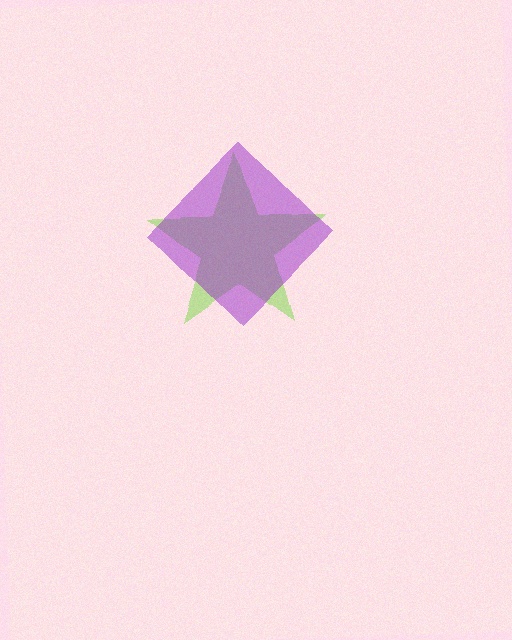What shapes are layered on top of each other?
The layered shapes are: a lime star, a purple diamond.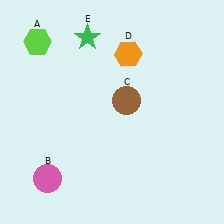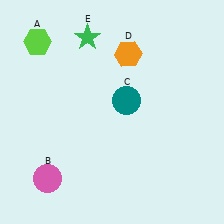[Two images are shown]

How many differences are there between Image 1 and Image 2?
There is 1 difference between the two images.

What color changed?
The circle (C) changed from brown in Image 1 to teal in Image 2.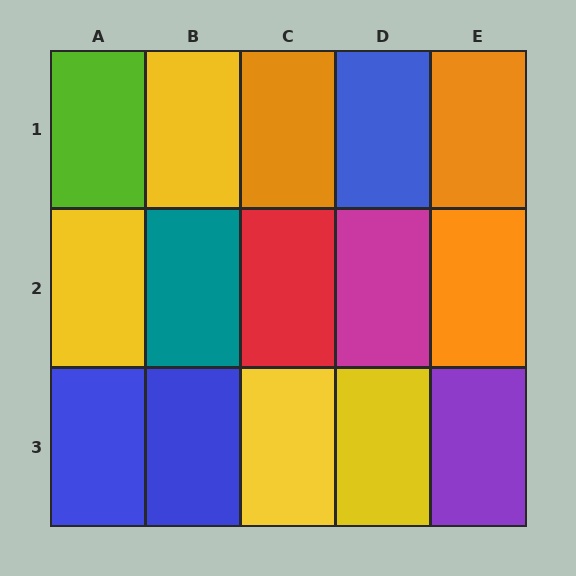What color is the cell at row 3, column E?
Purple.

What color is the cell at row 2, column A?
Yellow.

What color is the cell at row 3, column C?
Yellow.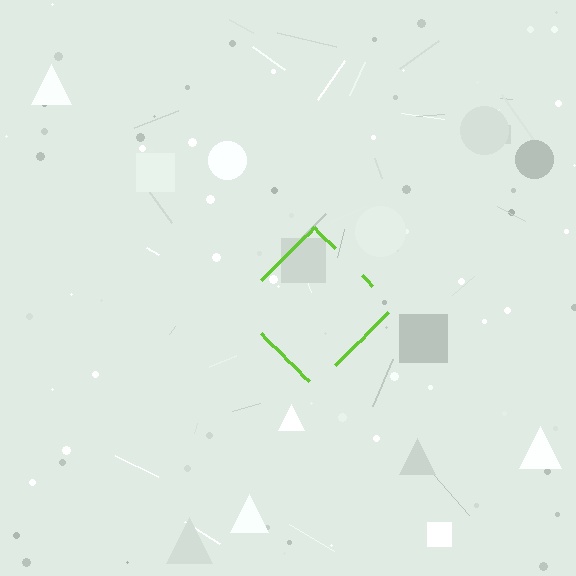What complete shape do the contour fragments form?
The contour fragments form a diamond.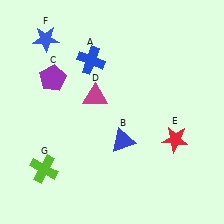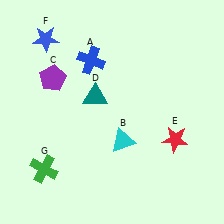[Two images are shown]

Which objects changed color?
B changed from blue to cyan. D changed from magenta to teal. G changed from lime to green.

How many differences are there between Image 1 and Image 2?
There are 3 differences between the two images.